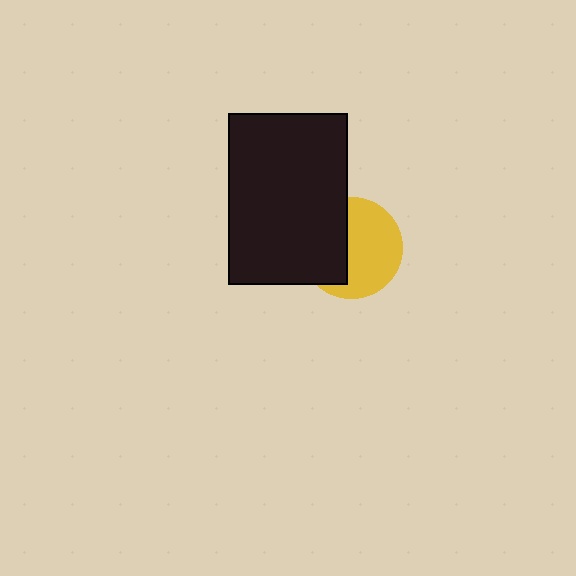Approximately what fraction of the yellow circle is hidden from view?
Roughly 42% of the yellow circle is hidden behind the black rectangle.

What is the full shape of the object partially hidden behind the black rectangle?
The partially hidden object is a yellow circle.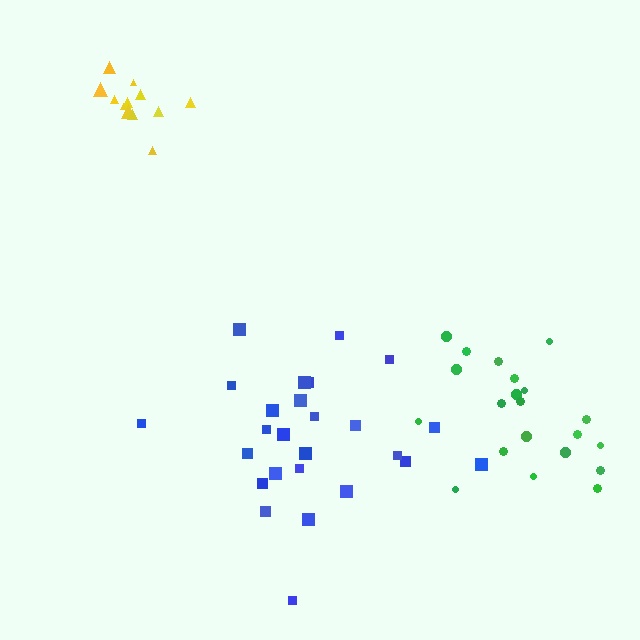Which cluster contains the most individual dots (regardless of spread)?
Blue (26).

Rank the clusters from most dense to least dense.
yellow, blue, green.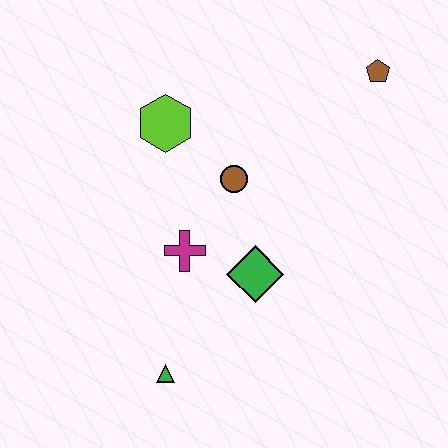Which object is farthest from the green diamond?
The brown pentagon is farthest from the green diamond.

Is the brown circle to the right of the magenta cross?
Yes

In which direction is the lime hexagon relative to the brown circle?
The lime hexagon is to the left of the brown circle.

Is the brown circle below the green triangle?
No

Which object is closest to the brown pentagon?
The brown circle is closest to the brown pentagon.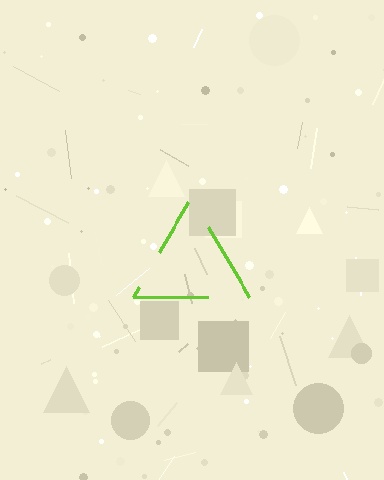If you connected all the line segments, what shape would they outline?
They would outline a triangle.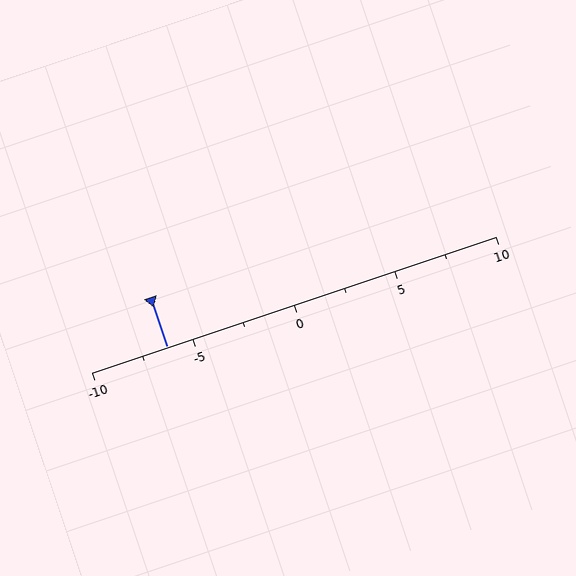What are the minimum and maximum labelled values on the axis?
The axis runs from -10 to 10.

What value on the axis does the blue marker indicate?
The marker indicates approximately -6.2.